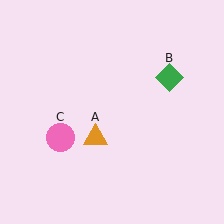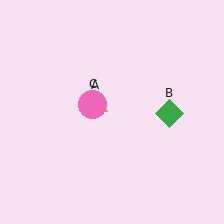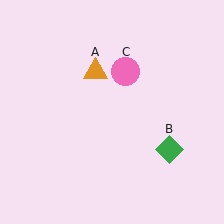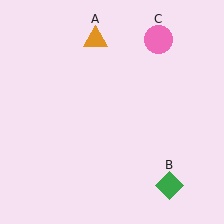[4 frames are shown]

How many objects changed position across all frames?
3 objects changed position: orange triangle (object A), green diamond (object B), pink circle (object C).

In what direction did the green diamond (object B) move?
The green diamond (object B) moved down.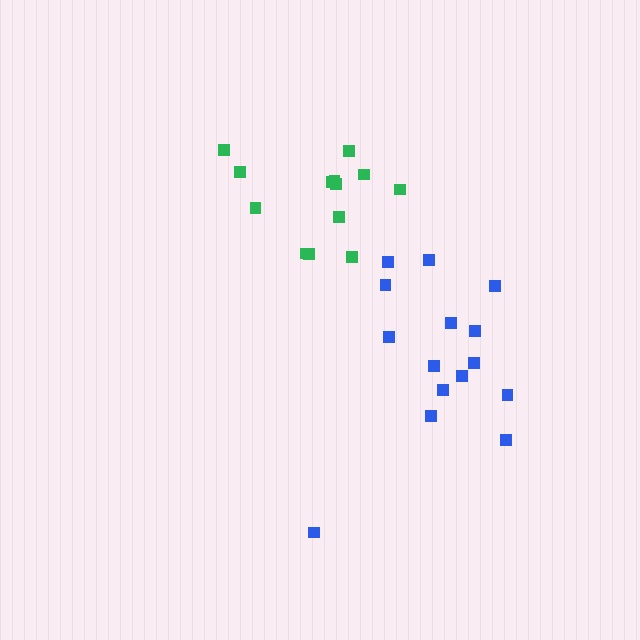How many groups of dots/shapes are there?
There are 2 groups.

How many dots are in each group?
Group 1: 13 dots, Group 2: 15 dots (28 total).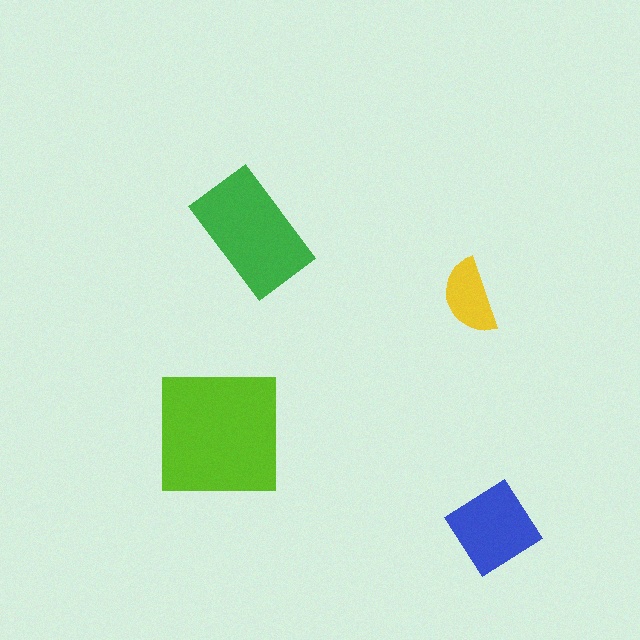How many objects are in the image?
There are 4 objects in the image.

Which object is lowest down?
The blue diamond is bottommost.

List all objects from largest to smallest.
The lime square, the green rectangle, the blue diamond, the yellow semicircle.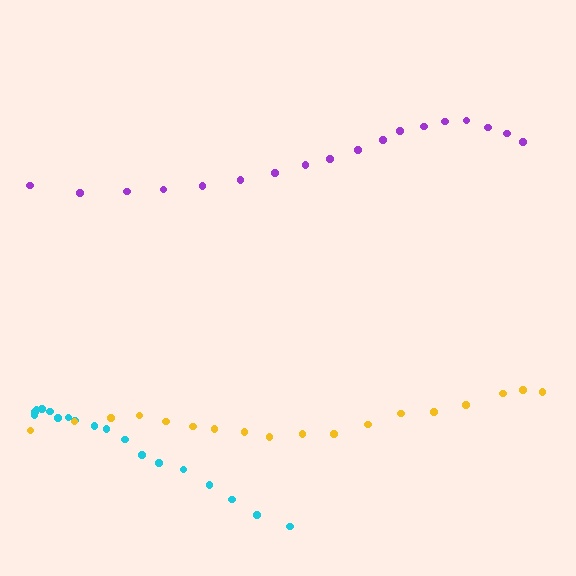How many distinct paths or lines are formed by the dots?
There are 3 distinct paths.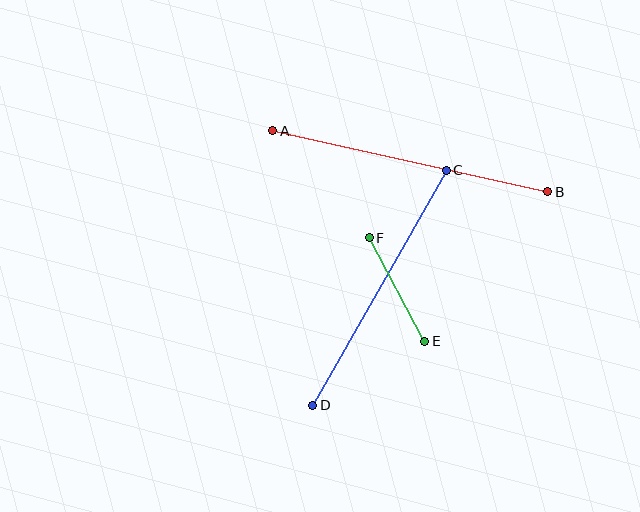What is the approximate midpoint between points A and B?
The midpoint is at approximately (410, 161) pixels.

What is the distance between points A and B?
The distance is approximately 281 pixels.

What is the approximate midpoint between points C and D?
The midpoint is at approximately (380, 288) pixels.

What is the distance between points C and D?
The distance is approximately 270 pixels.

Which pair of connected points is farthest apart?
Points A and B are farthest apart.